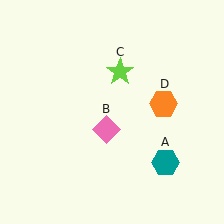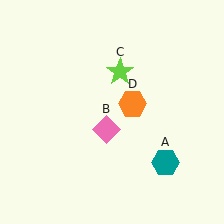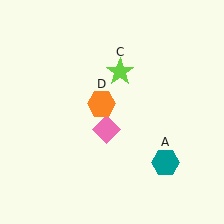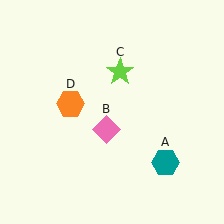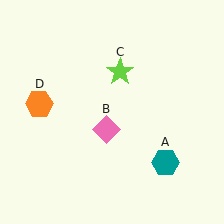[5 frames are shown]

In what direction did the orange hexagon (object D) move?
The orange hexagon (object D) moved left.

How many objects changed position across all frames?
1 object changed position: orange hexagon (object D).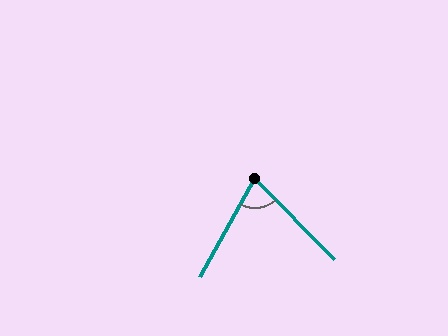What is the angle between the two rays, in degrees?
Approximately 74 degrees.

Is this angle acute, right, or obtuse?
It is acute.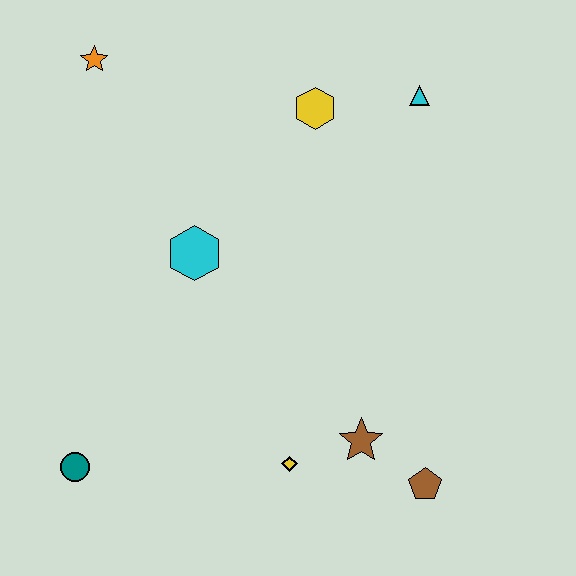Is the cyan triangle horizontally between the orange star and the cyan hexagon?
No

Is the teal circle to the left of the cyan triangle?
Yes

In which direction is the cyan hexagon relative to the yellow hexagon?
The cyan hexagon is below the yellow hexagon.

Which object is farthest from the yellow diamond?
The orange star is farthest from the yellow diamond.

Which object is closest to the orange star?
The cyan hexagon is closest to the orange star.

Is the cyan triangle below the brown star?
No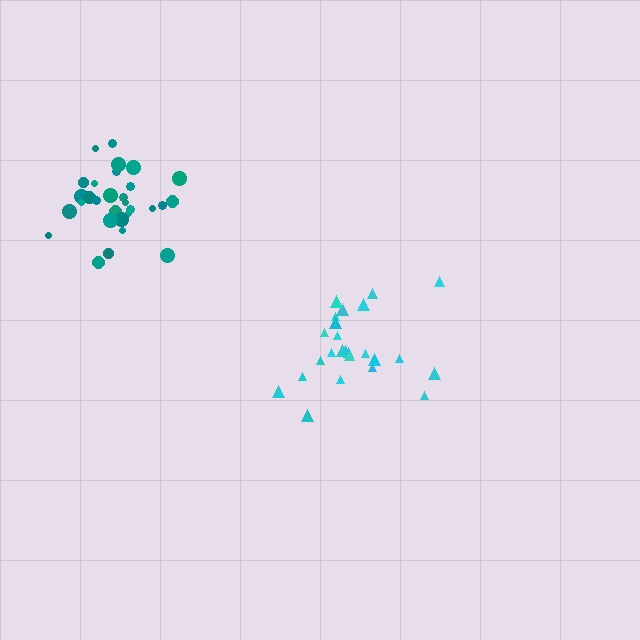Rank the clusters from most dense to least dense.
teal, cyan.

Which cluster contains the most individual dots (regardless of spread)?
Teal (30).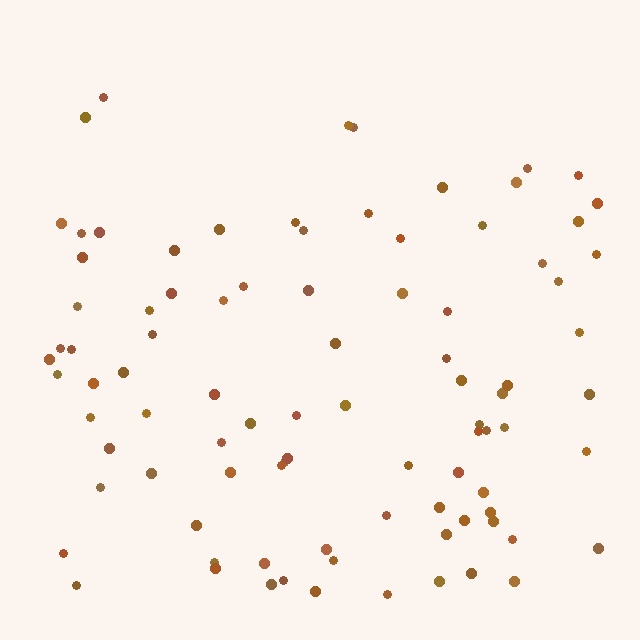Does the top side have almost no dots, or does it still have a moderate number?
Still a moderate number, just noticeably fewer than the bottom.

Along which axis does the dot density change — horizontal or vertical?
Vertical.